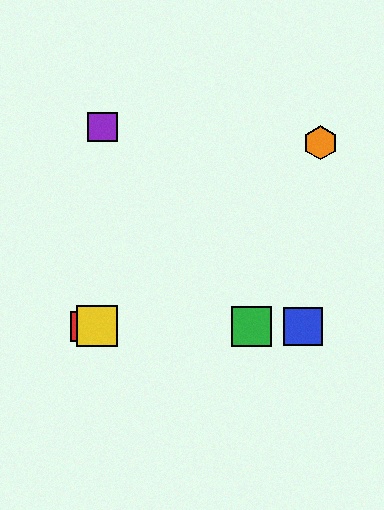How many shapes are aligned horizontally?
4 shapes (the red square, the blue square, the green square, the yellow square) are aligned horizontally.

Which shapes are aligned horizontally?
The red square, the blue square, the green square, the yellow square are aligned horizontally.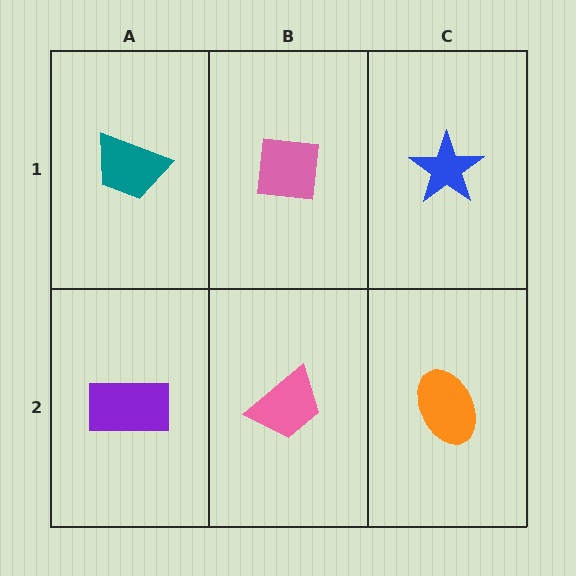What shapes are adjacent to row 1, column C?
An orange ellipse (row 2, column C), a pink square (row 1, column B).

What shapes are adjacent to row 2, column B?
A pink square (row 1, column B), a purple rectangle (row 2, column A), an orange ellipse (row 2, column C).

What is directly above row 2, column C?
A blue star.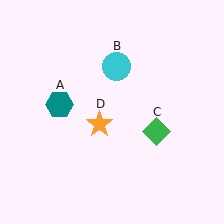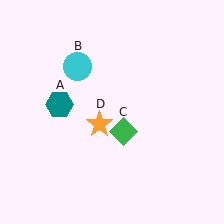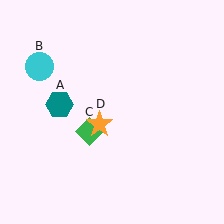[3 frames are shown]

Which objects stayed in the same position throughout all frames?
Teal hexagon (object A) and orange star (object D) remained stationary.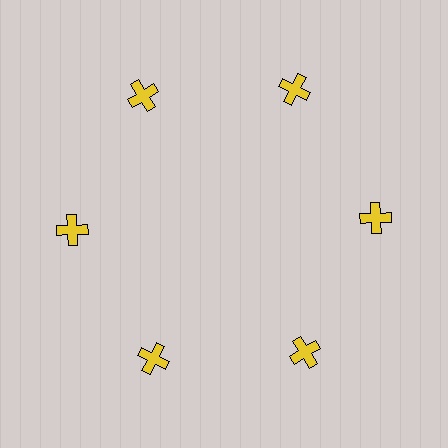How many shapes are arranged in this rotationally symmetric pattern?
There are 6 shapes, arranged in 6 groups of 1.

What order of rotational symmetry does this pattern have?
This pattern has 6-fold rotational symmetry.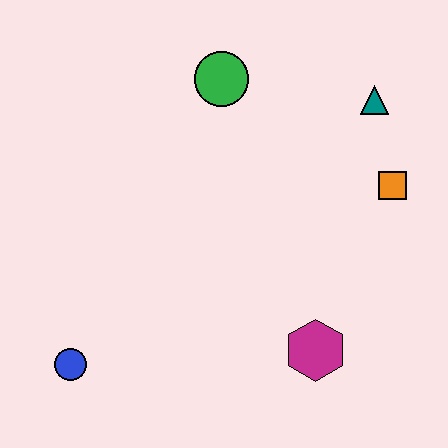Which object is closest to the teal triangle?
The orange square is closest to the teal triangle.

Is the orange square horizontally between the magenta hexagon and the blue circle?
No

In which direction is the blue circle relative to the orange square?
The blue circle is to the left of the orange square.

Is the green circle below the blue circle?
No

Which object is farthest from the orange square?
The blue circle is farthest from the orange square.